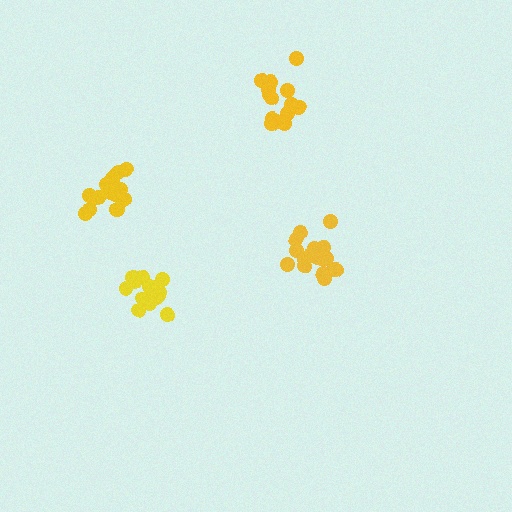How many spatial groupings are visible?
There are 4 spatial groupings.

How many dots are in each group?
Group 1: 16 dots, Group 2: 15 dots, Group 3: 18 dots, Group 4: 18 dots (67 total).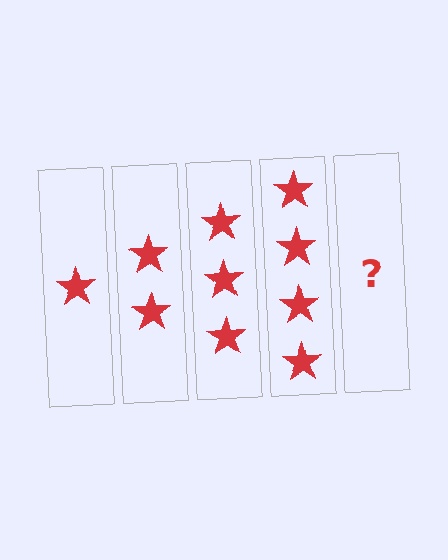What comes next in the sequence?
The next element should be 5 stars.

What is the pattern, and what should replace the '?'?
The pattern is that each step adds one more star. The '?' should be 5 stars.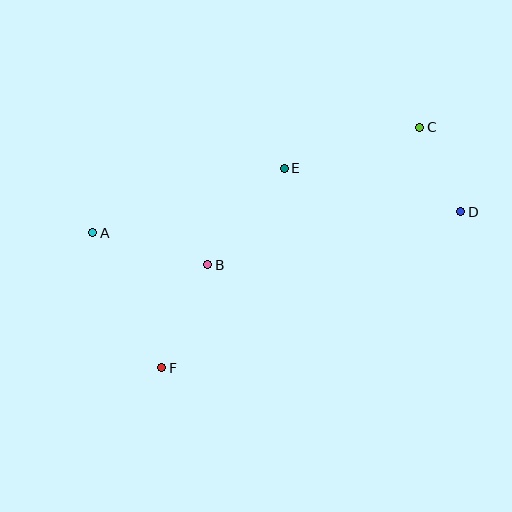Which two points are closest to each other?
Points C and D are closest to each other.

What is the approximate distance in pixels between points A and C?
The distance between A and C is approximately 344 pixels.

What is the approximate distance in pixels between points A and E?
The distance between A and E is approximately 202 pixels.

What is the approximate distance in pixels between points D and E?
The distance between D and E is approximately 182 pixels.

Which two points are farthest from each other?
Points A and D are farthest from each other.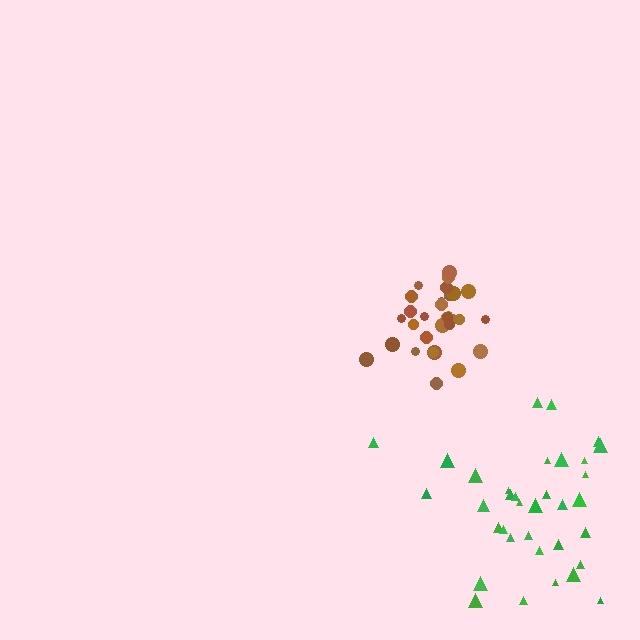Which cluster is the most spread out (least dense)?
Green.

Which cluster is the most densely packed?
Brown.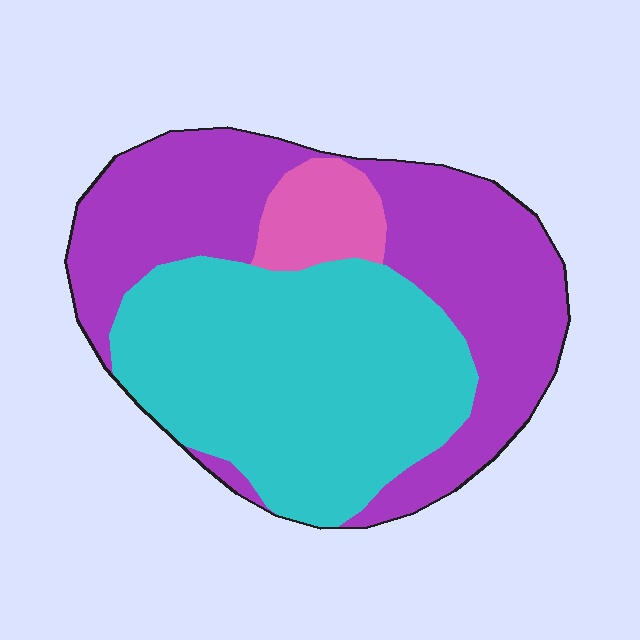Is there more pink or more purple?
Purple.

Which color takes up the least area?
Pink, at roughly 10%.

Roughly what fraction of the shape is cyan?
Cyan takes up between a quarter and a half of the shape.